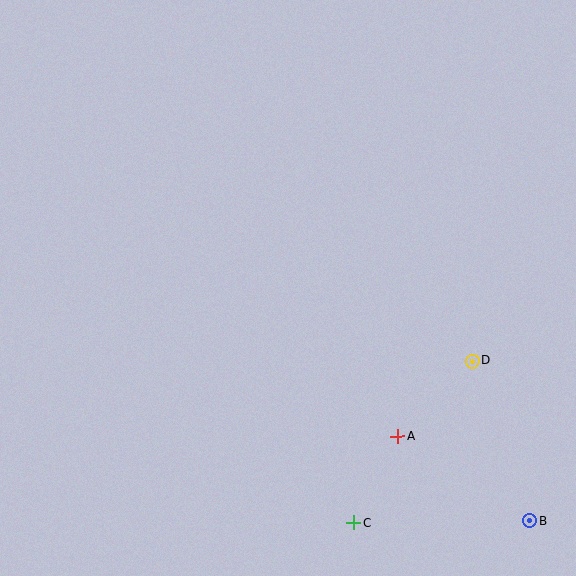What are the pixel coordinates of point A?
Point A is at (397, 436).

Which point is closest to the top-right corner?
Point D is closest to the top-right corner.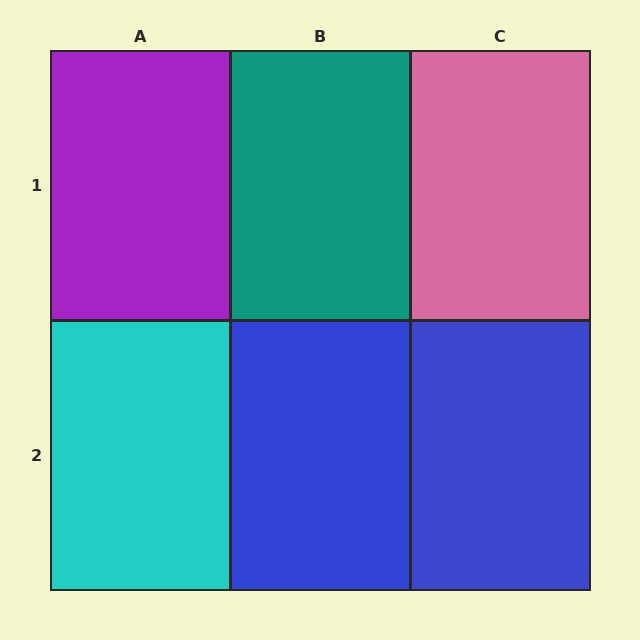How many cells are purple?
1 cell is purple.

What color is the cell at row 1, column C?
Pink.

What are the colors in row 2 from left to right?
Cyan, blue, blue.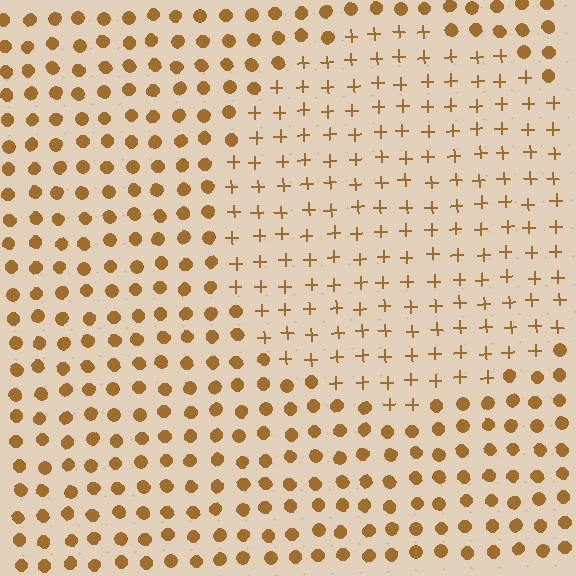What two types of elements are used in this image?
The image uses plus signs inside the circle region and circles outside it.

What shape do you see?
I see a circle.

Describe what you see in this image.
The image is filled with small brown elements arranged in a uniform grid. A circle-shaped region contains plus signs, while the surrounding area contains circles. The boundary is defined purely by the change in element shape.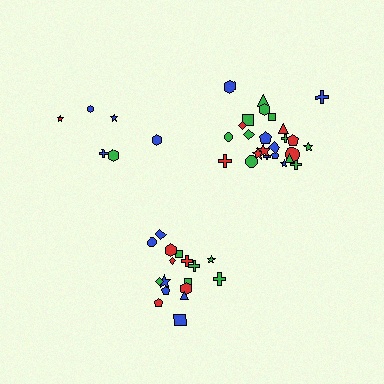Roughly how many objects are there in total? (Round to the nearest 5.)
Roughly 50 objects in total.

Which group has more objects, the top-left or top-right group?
The top-right group.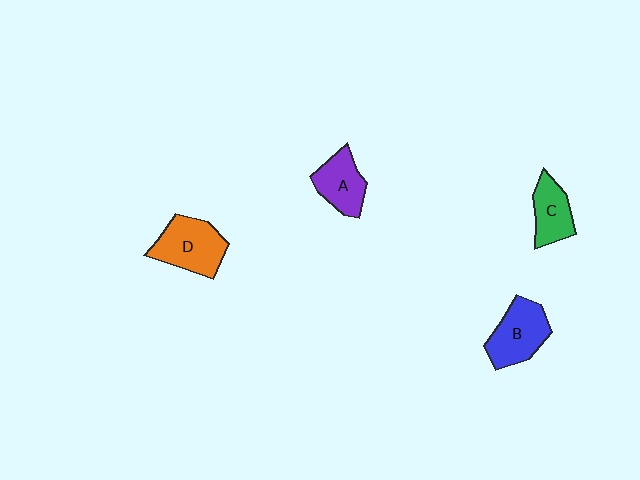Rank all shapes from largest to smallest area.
From largest to smallest: D (orange), B (blue), A (purple), C (green).